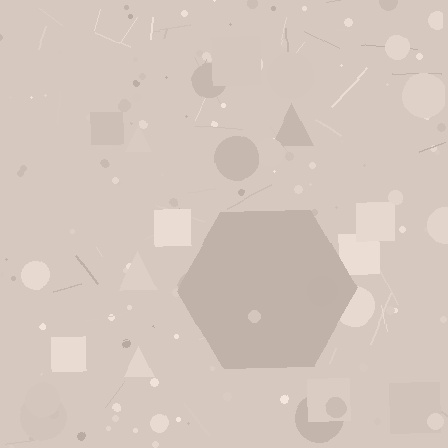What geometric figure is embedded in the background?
A hexagon is embedded in the background.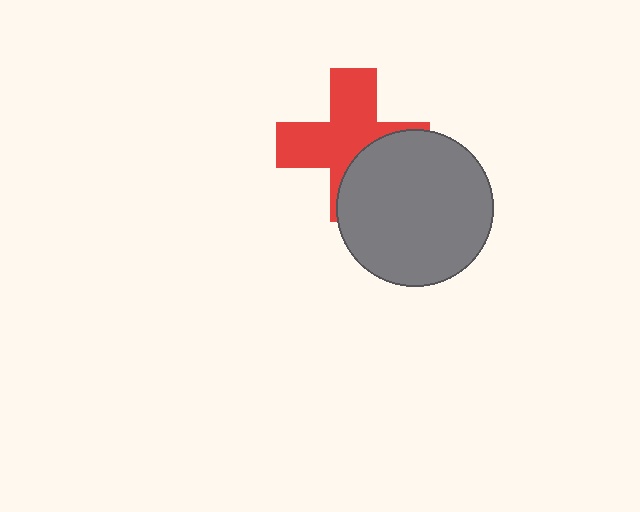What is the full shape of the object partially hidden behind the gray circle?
The partially hidden object is a red cross.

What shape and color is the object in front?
The object in front is a gray circle.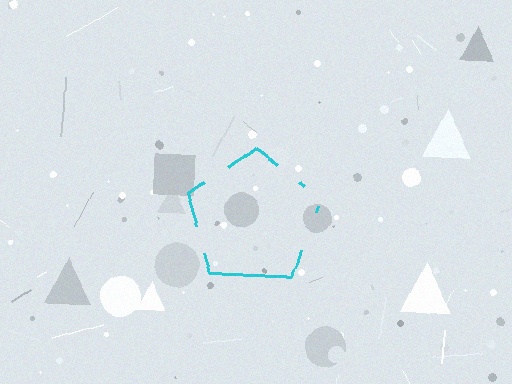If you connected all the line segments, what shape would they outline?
They would outline a pentagon.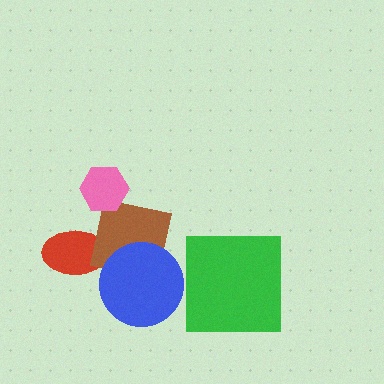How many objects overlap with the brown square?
3 objects overlap with the brown square.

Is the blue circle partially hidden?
No, no other shape covers it.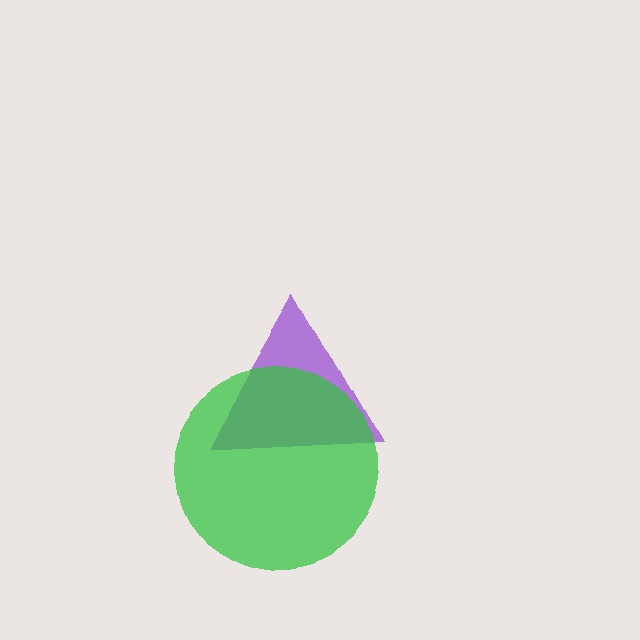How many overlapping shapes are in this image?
There are 2 overlapping shapes in the image.